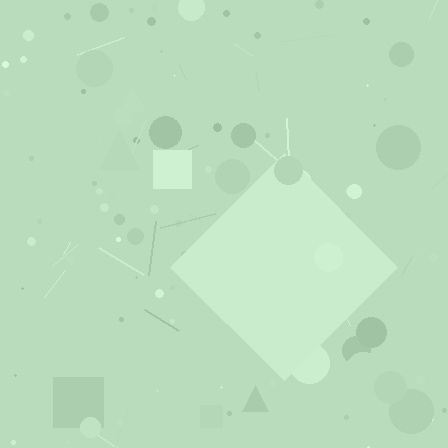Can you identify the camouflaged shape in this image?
The camouflaged shape is a diamond.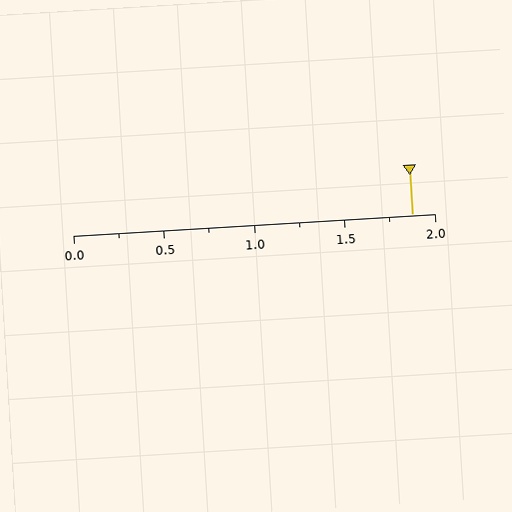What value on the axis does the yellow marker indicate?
The marker indicates approximately 1.88.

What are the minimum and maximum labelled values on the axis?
The axis runs from 0.0 to 2.0.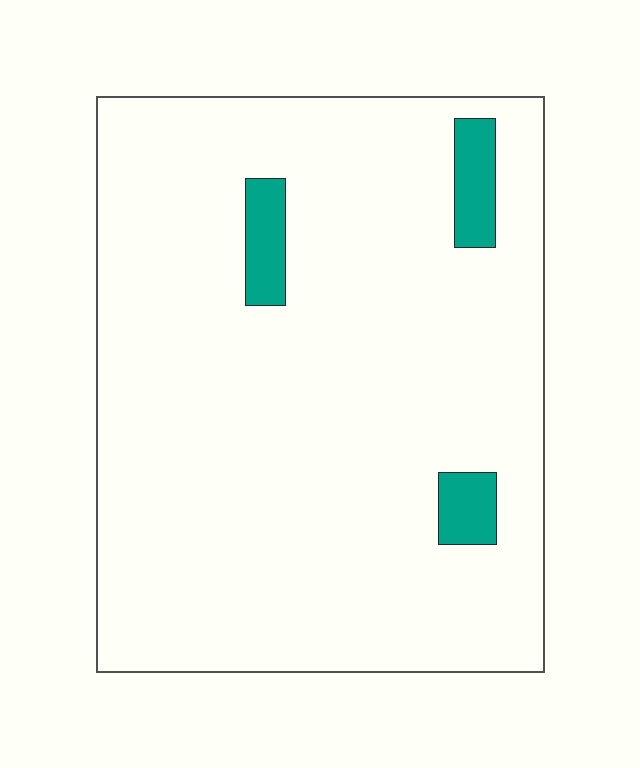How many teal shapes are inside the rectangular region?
3.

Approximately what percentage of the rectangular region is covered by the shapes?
Approximately 5%.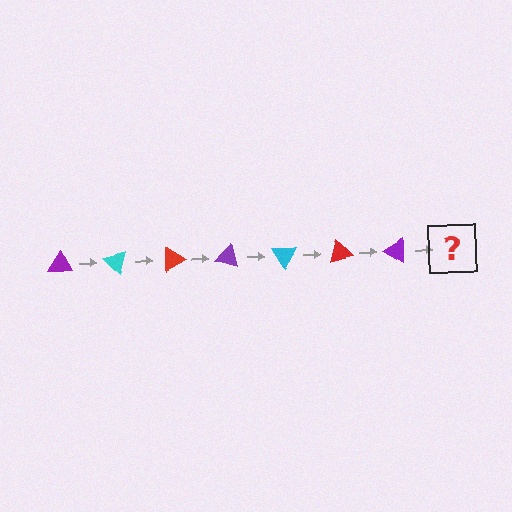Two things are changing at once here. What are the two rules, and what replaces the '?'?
The two rules are that it rotates 45 degrees each step and the color cycles through purple, cyan, and red. The '?' should be a cyan triangle, rotated 315 degrees from the start.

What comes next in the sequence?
The next element should be a cyan triangle, rotated 315 degrees from the start.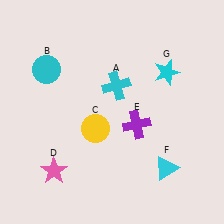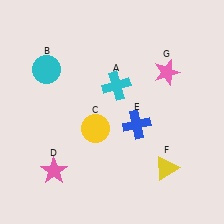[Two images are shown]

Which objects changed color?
E changed from purple to blue. F changed from cyan to yellow. G changed from cyan to pink.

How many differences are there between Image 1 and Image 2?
There are 3 differences between the two images.